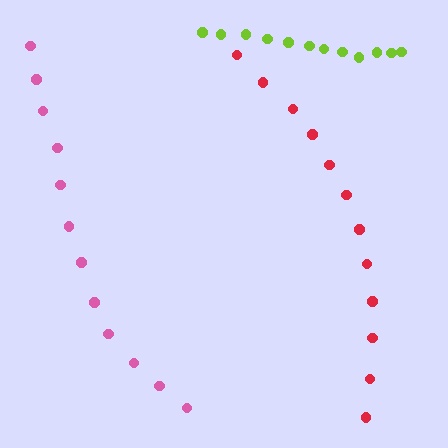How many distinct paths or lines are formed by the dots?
There are 3 distinct paths.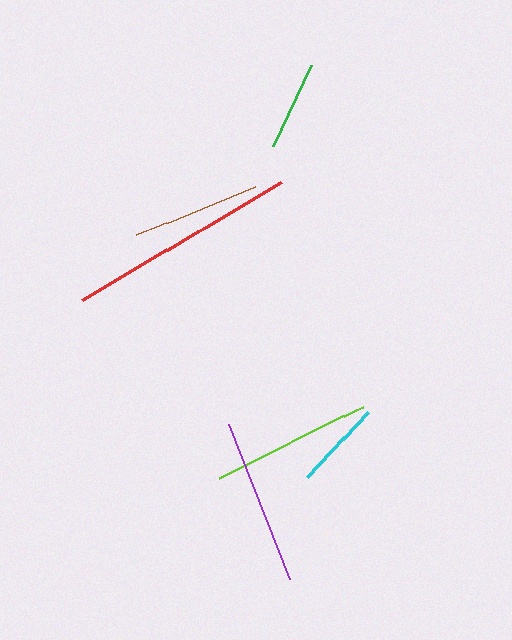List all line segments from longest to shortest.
From longest to shortest: red, purple, lime, brown, cyan, green.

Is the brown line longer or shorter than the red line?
The red line is longer than the brown line.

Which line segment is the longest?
The red line is the longest at approximately 231 pixels.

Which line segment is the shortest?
The green line is the shortest at approximately 90 pixels.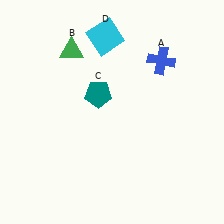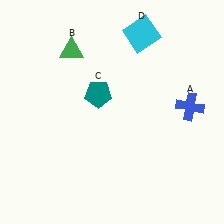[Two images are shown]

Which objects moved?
The objects that moved are: the blue cross (A), the cyan square (D).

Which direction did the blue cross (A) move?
The blue cross (A) moved down.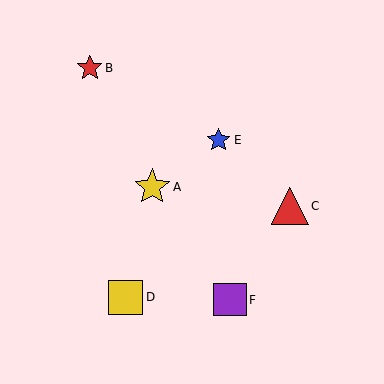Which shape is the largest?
The red triangle (labeled C) is the largest.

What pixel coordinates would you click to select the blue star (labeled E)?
Click at (219, 140) to select the blue star E.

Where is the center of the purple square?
The center of the purple square is at (230, 300).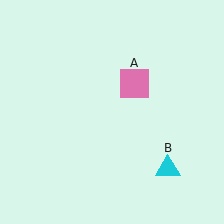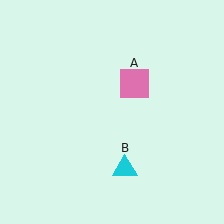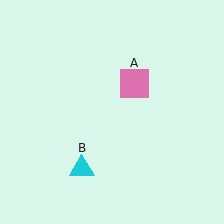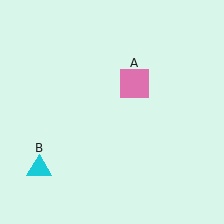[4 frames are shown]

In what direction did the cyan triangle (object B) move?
The cyan triangle (object B) moved left.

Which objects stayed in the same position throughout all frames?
Pink square (object A) remained stationary.